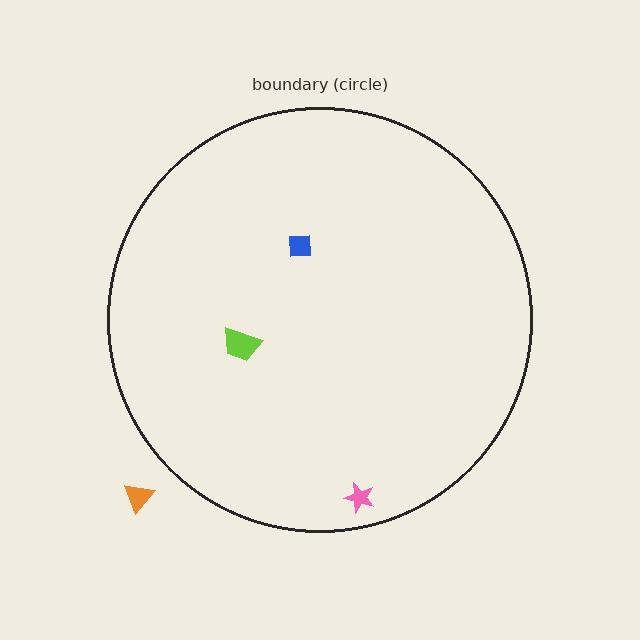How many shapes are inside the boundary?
3 inside, 1 outside.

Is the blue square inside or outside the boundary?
Inside.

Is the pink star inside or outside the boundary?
Inside.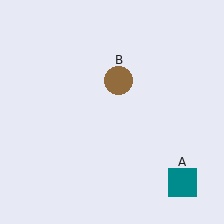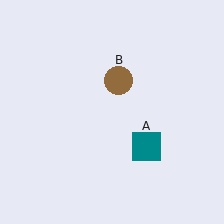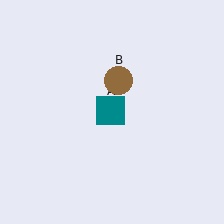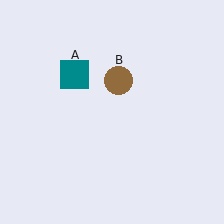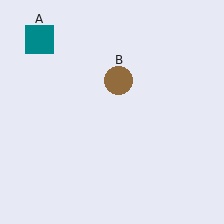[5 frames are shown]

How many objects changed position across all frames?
1 object changed position: teal square (object A).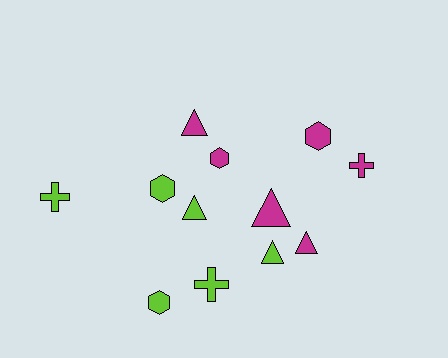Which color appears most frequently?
Lime, with 6 objects.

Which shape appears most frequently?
Triangle, with 5 objects.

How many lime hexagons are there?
There are 2 lime hexagons.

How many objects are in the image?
There are 12 objects.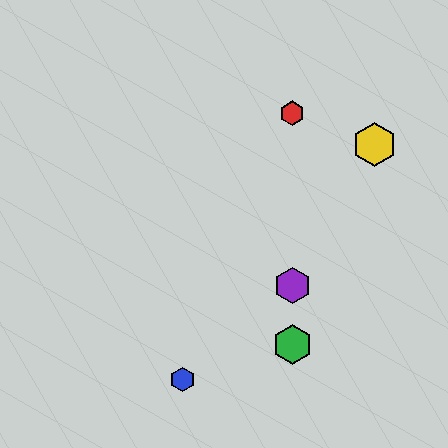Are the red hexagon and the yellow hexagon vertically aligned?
No, the red hexagon is at x≈292 and the yellow hexagon is at x≈375.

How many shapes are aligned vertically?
3 shapes (the red hexagon, the green hexagon, the purple hexagon) are aligned vertically.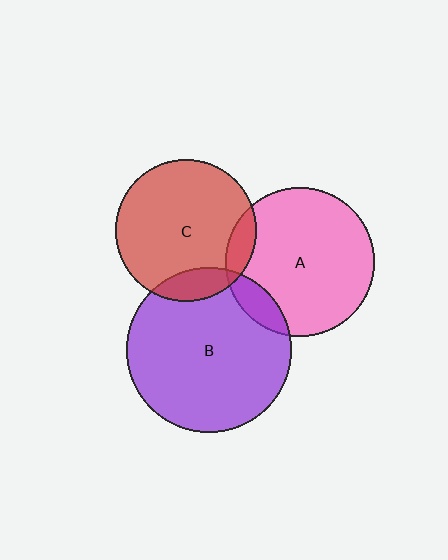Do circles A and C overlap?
Yes.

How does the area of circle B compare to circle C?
Approximately 1.4 times.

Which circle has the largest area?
Circle B (purple).